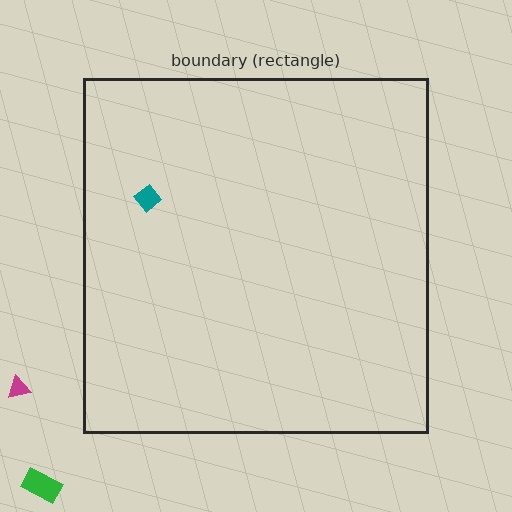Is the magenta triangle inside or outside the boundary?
Outside.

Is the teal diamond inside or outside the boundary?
Inside.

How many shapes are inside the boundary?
1 inside, 2 outside.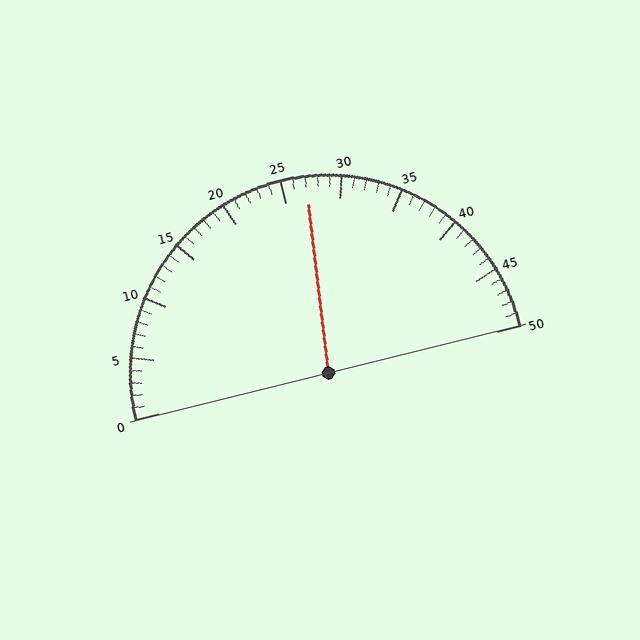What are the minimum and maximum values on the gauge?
The gauge ranges from 0 to 50.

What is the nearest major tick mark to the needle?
The nearest major tick mark is 25.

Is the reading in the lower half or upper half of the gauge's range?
The reading is in the upper half of the range (0 to 50).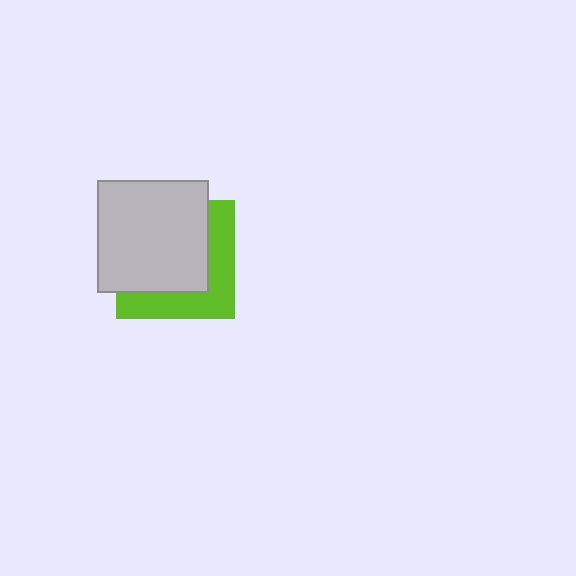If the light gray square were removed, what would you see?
You would see the complete lime square.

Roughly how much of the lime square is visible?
A small part of it is visible (roughly 39%).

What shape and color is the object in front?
The object in front is a light gray square.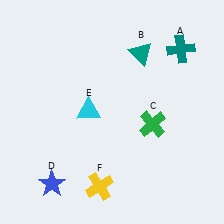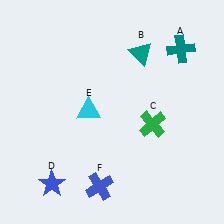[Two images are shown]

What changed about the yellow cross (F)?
In Image 1, F is yellow. In Image 2, it changed to blue.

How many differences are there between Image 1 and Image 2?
There is 1 difference between the two images.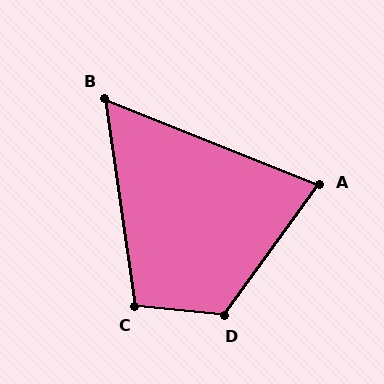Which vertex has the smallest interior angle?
B, at approximately 60 degrees.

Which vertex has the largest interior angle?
D, at approximately 120 degrees.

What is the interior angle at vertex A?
Approximately 76 degrees (acute).